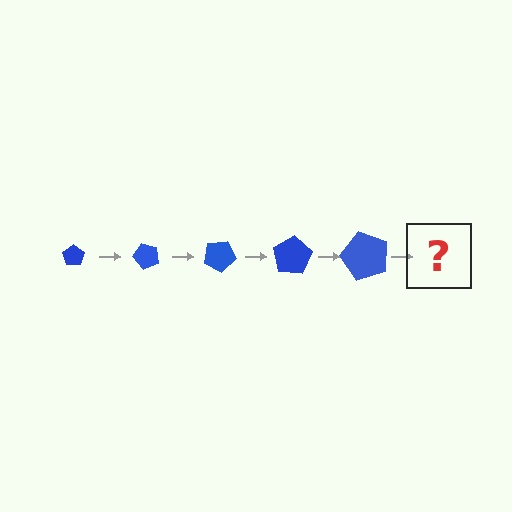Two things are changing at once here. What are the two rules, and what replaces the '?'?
The two rules are that the pentagon grows larger each step and it rotates 50 degrees each step. The '?' should be a pentagon, larger than the previous one and rotated 250 degrees from the start.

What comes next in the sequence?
The next element should be a pentagon, larger than the previous one and rotated 250 degrees from the start.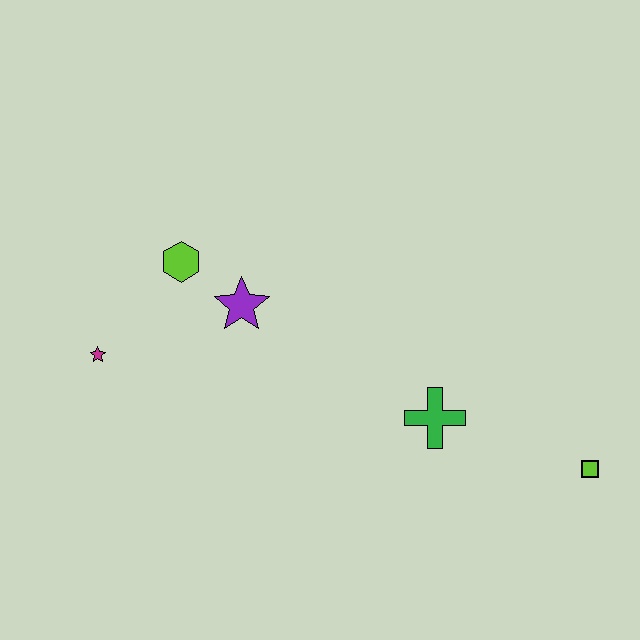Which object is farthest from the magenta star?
The lime square is farthest from the magenta star.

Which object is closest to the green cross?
The lime square is closest to the green cross.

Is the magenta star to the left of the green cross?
Yes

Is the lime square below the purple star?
Yes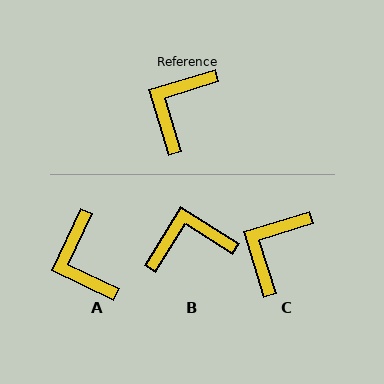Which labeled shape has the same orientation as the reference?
C.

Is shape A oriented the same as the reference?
No, it is off by about 48 degrees.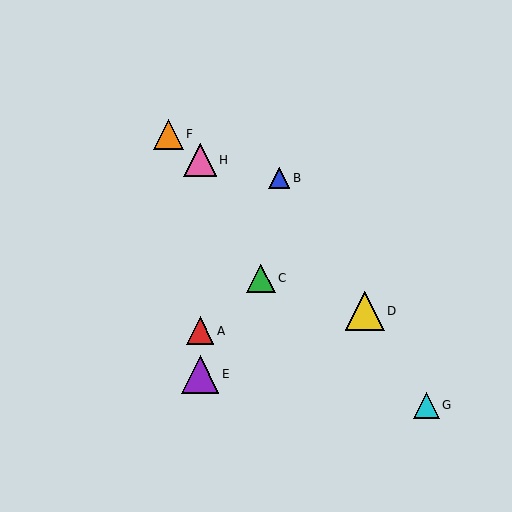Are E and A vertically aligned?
Yes, both are at x≈200.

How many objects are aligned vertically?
3 objects (A, E, H) are aligned vertically.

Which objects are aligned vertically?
Objects A, E, H are aligned vertically.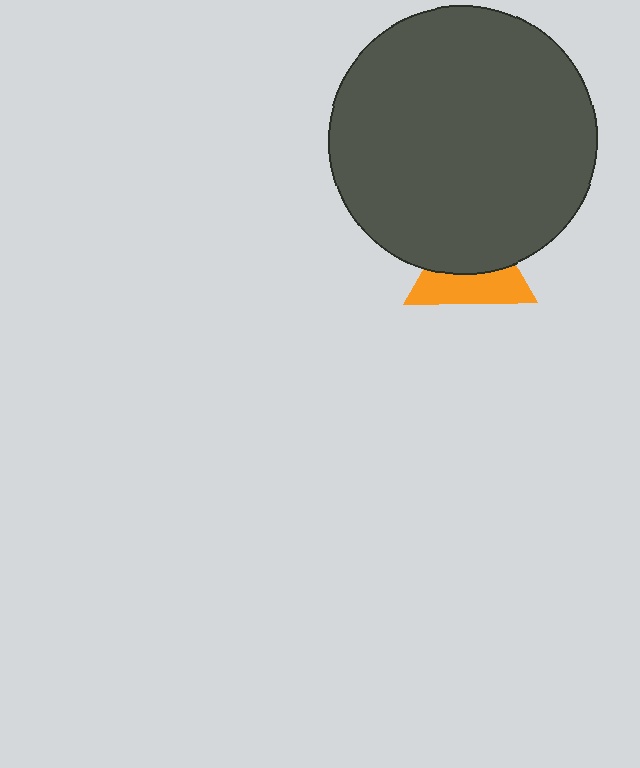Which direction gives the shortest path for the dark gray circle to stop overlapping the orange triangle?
Moving up gives the shortest separation.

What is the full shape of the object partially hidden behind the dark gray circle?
The partially hidden object is an orange triangle.